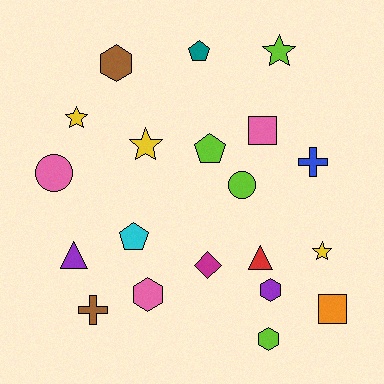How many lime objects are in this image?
There are 4 lime objects.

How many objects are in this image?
There are 20 objects.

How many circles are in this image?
There are 2 circles.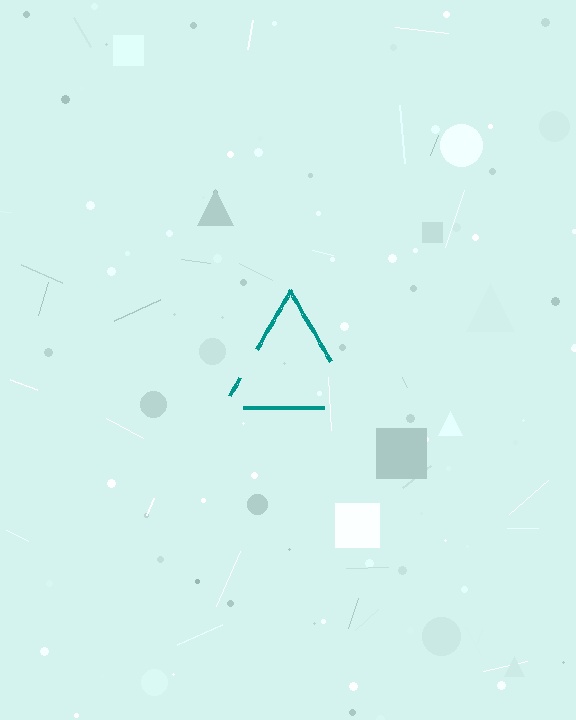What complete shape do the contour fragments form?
The contour fragments form a triangle.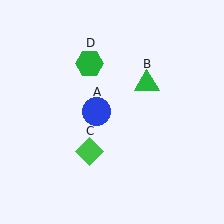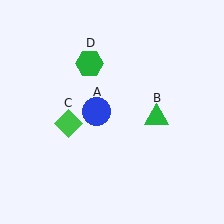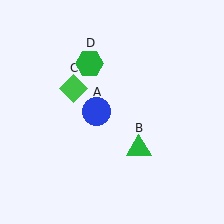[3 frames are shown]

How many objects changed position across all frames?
2 objects changed position: green triangle (object B), green diamond (object C).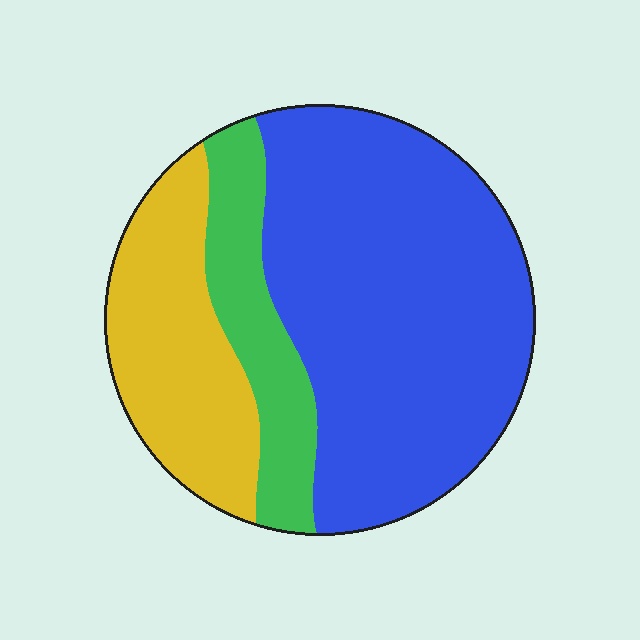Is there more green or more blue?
Blue.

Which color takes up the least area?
Green, at roughly 15%.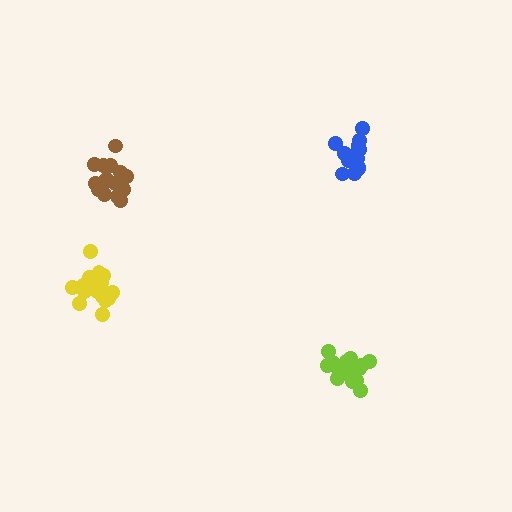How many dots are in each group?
Group 1: 15 dots, Group 2: 18 dots, Group 3: 16 dots, Group 4: 13 dots (62 total).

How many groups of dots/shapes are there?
There are 4 groups.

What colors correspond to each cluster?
The clusters are colored: lime, yellow, brown, blue.